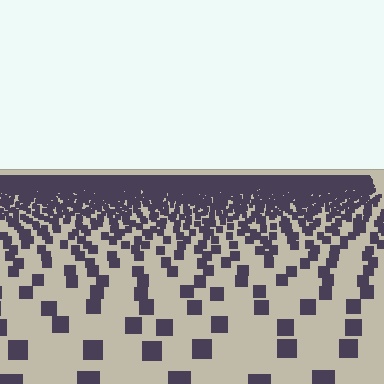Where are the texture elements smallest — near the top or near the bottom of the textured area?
Near the top.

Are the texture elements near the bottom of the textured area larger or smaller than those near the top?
Larger. Near the bottom, elements are closer to the viewer and appear at a bigger on-screen size.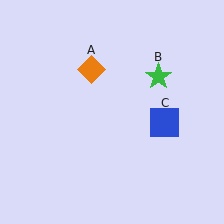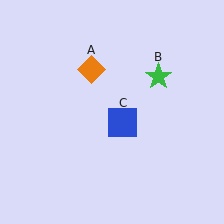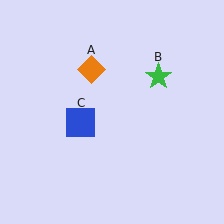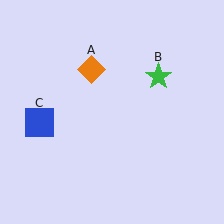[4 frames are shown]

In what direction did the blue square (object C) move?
The blue square (object C) moved left.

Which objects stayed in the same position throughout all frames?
Orange diamond (object A) and green star (object B) remained stationary.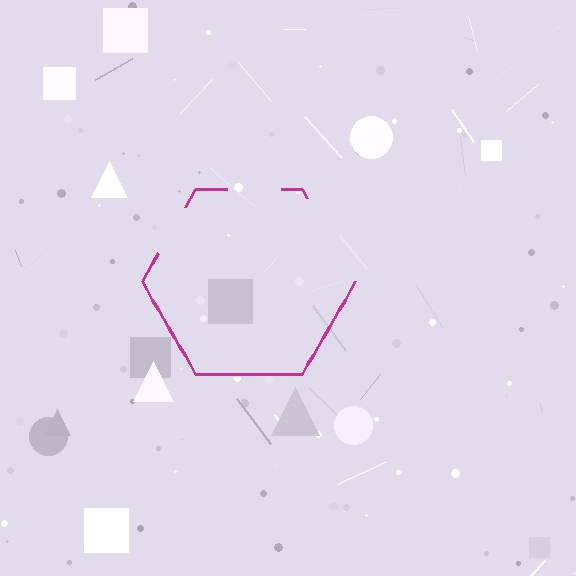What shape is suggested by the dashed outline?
The dashed outline suggests a hexagon.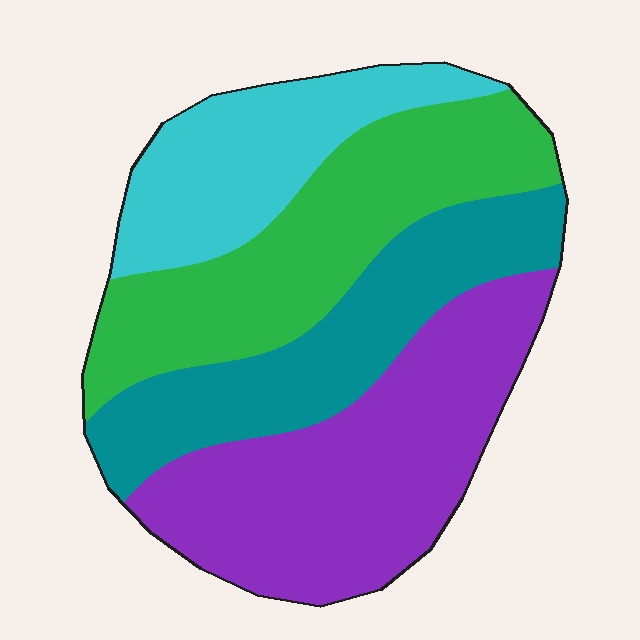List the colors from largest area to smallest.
From largest to smallest: purple, green, teal, cyan.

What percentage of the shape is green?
Green covers around 25% of the shape.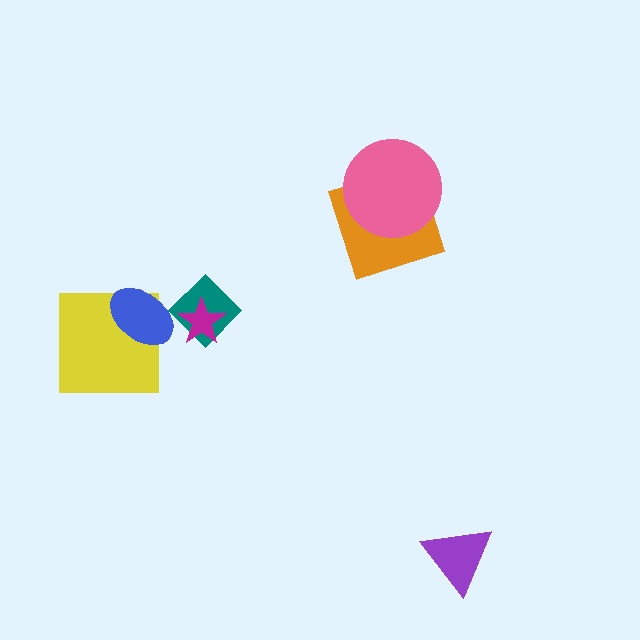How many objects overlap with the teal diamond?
2 objects overlap with the teal diamond.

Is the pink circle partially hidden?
No, no other shape covers it.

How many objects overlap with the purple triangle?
0 objects overlap with the purple triangle.